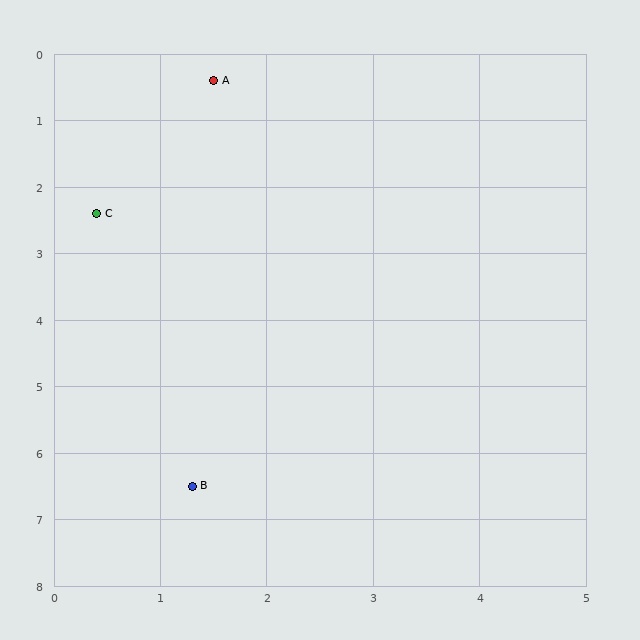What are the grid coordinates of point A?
Point A is at approximately (1.5, 0.4).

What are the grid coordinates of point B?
Point B is at approximately (1.3, 6.5).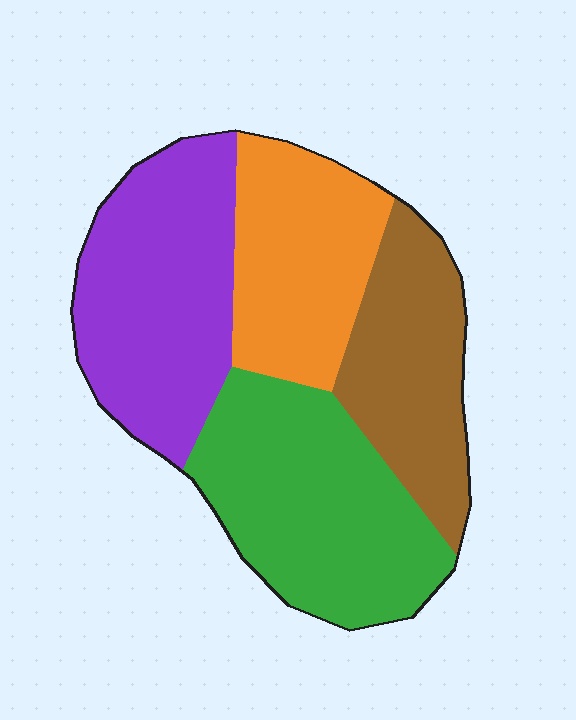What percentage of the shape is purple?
Purple covers about 30% of the shape.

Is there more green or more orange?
Green.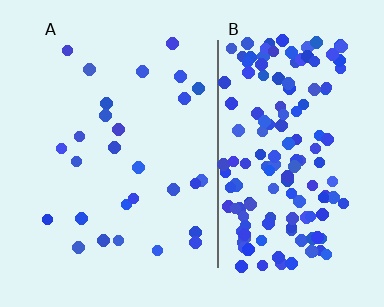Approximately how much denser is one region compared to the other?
Approximately 5.7× — region B over region A.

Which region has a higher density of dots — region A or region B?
B (the right).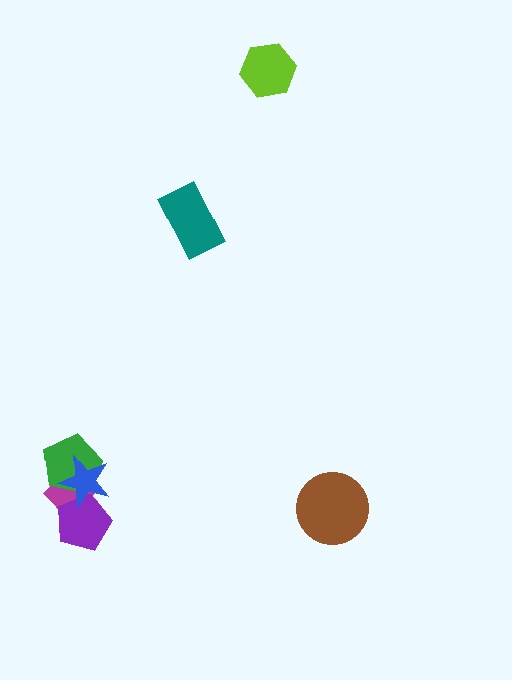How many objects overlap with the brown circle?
0 objects overlap with the brown circle.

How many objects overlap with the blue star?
3 objects overlap with the blue star.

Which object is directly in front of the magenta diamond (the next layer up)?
The green pentagon is directly in front of the magenta diamond.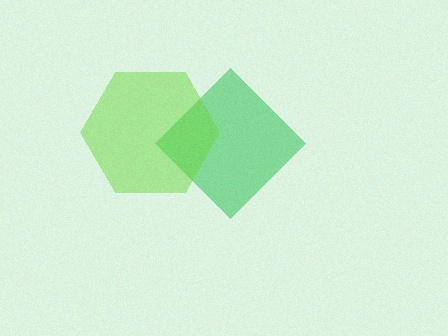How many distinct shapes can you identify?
There are 2 distinct shapes: a green diamond, a lime hexagon.